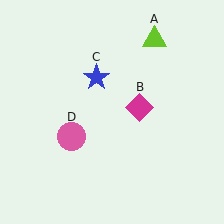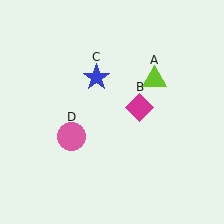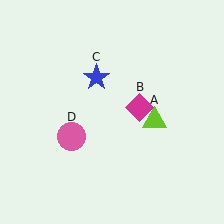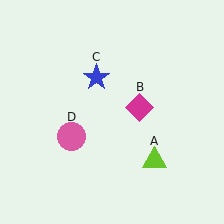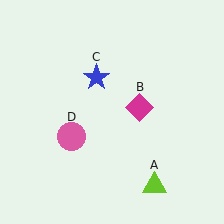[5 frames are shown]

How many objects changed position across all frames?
1 object changed position: lime triangle (object A).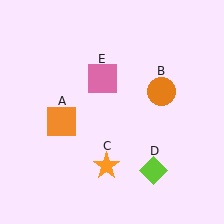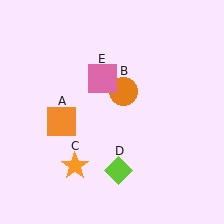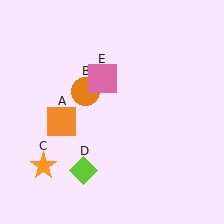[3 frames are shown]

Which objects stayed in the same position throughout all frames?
Orange square (object A) and pink square (object E) remained stationary.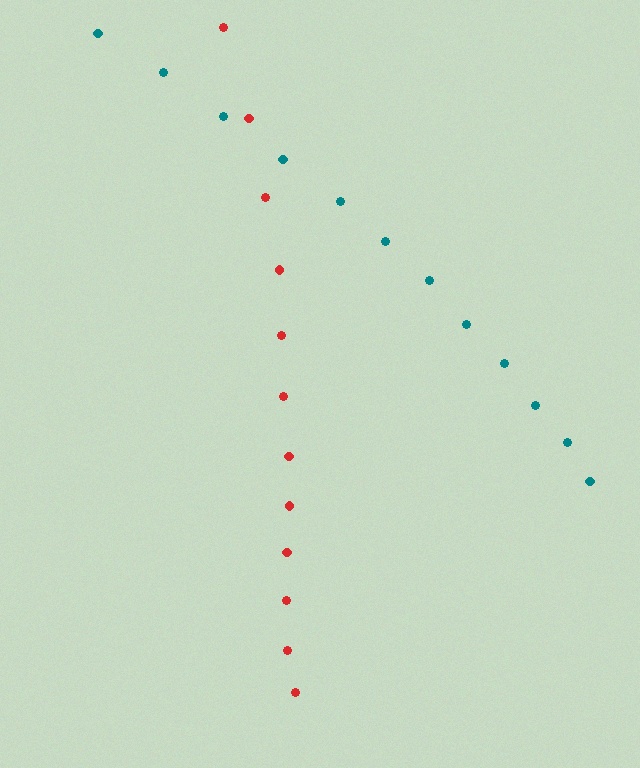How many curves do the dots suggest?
There are 2 distinct paths.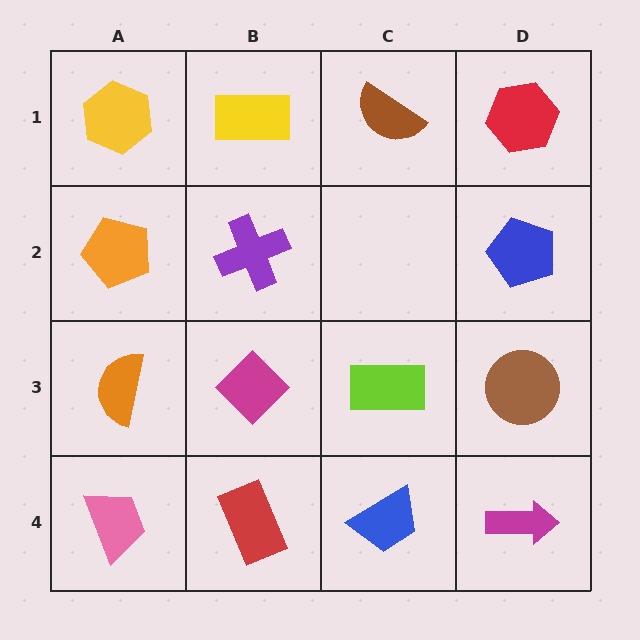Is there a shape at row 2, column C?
No, that cell is empty.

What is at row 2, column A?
An orange pentagon.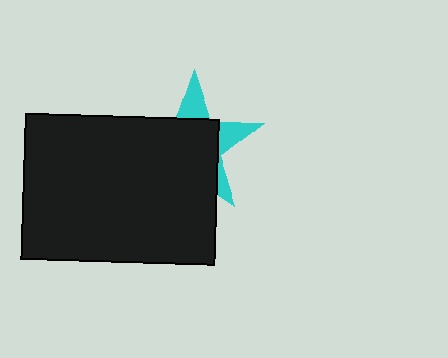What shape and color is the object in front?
The object in front is a black rectangle.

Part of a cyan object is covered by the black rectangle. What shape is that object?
It is a star.